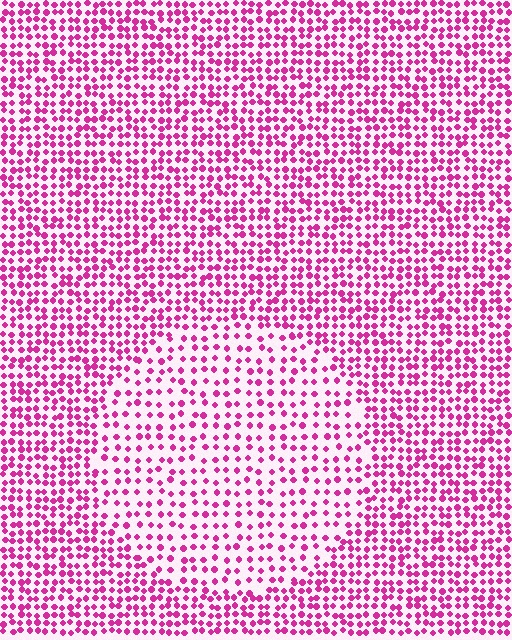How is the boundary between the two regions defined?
The boundary is defined by a change in element density (approximately 1.8x ratio). All elements are the same color, size, and shape.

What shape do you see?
I see a circle.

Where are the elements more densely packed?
The elements are more densely packed outside the circle boundary.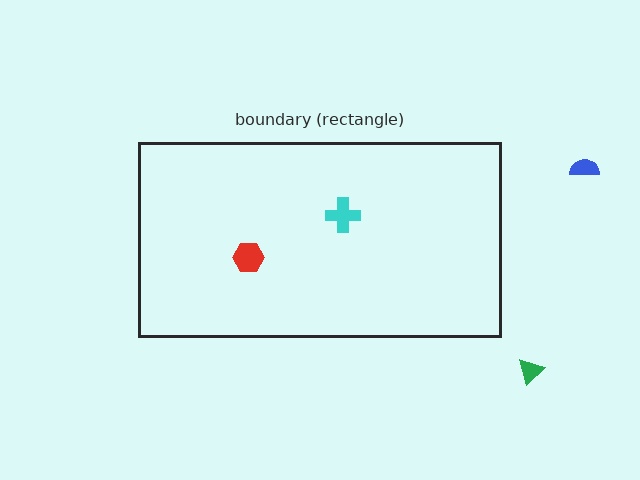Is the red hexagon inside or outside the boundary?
Inside.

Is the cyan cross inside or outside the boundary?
Inside.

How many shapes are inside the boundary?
2 inside, 2 outside.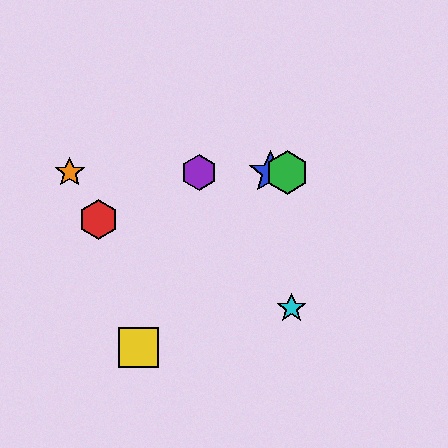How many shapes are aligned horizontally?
4 shapes (the blue star, the green hexagon, the purple hexagon, the orange star) are aligned horizontally.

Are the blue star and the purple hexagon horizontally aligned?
Yes, both are at y≈172.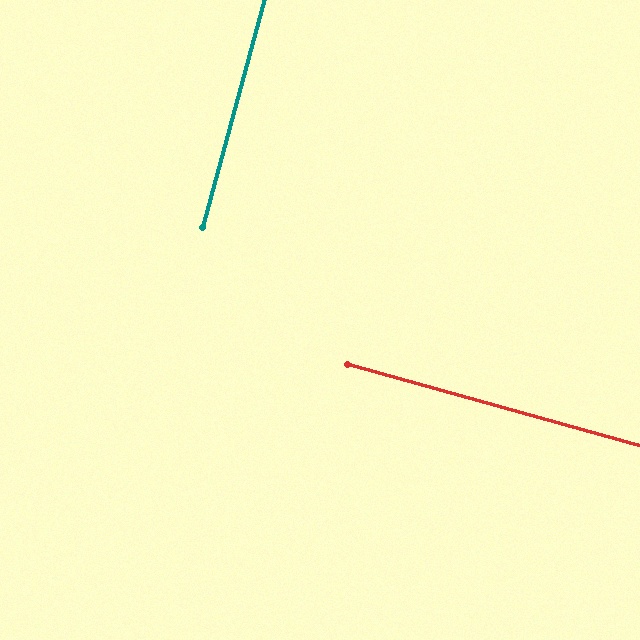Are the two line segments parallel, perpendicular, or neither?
Perpendicular — they meet at approximately 90°.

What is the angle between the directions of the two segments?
Approximately 90 degrees.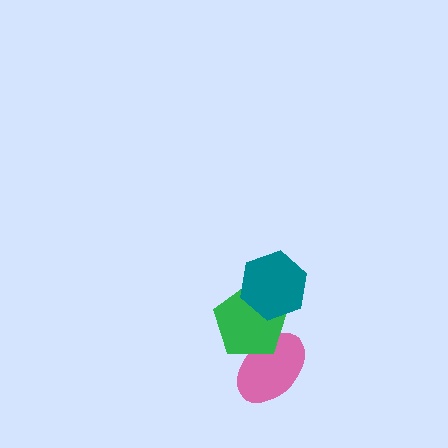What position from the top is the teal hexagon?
The teal hexagon is 1st from the top.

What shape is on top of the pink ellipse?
The green pentagon is on top of the pink ellipse.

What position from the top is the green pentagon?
The green pentagon is 2nd from the top.